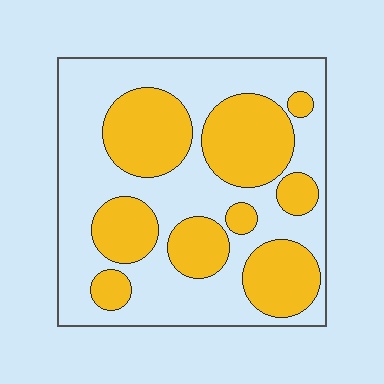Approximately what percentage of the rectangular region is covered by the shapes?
Approximately 40%.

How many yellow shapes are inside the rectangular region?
9.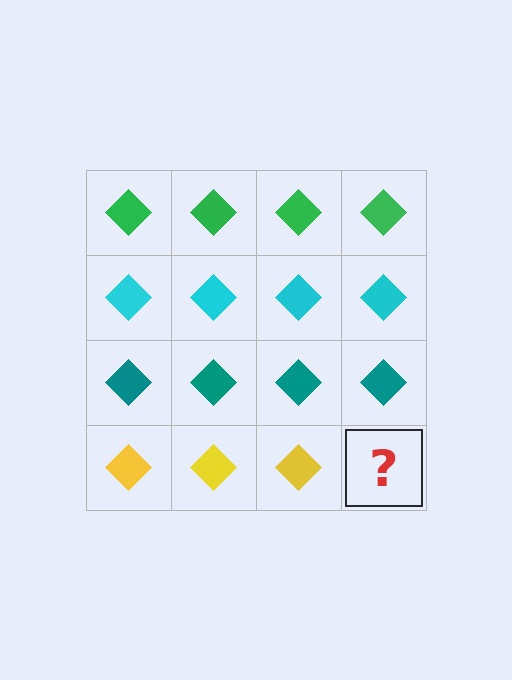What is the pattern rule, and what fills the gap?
The rule is that each row has a consistent color. The gap should be filled with a yellow diamond.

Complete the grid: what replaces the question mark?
The question mark should be replaced with a yellow diamond.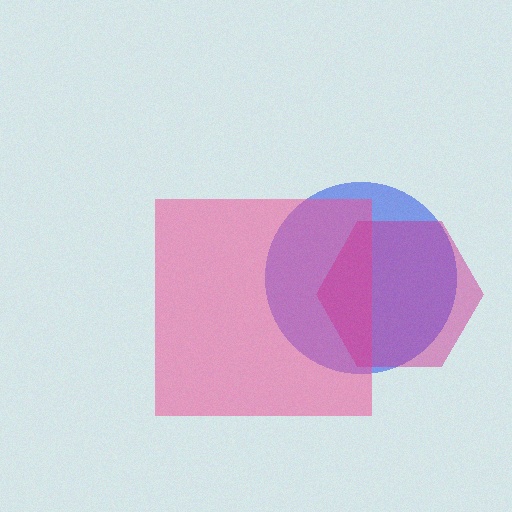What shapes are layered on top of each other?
The layered shapes are: a blue circle, a pink square, a magenta hexagon.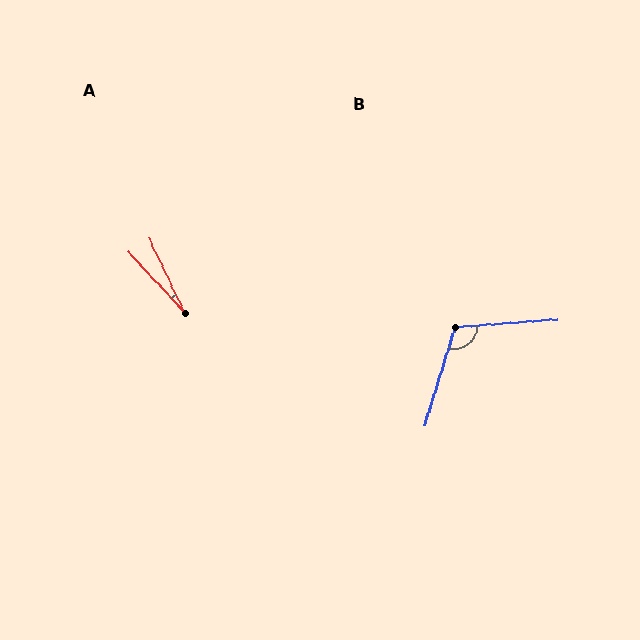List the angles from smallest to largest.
A (17°), B (112°).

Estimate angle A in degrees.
Approximately 17 degrees.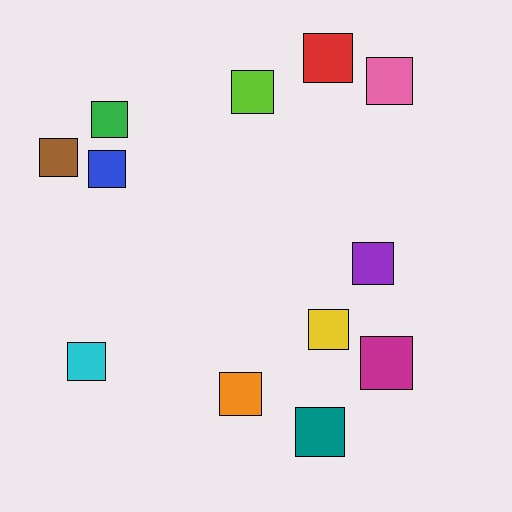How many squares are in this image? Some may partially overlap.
There are 12 squares.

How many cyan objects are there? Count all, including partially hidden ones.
There is 1 cyan object.